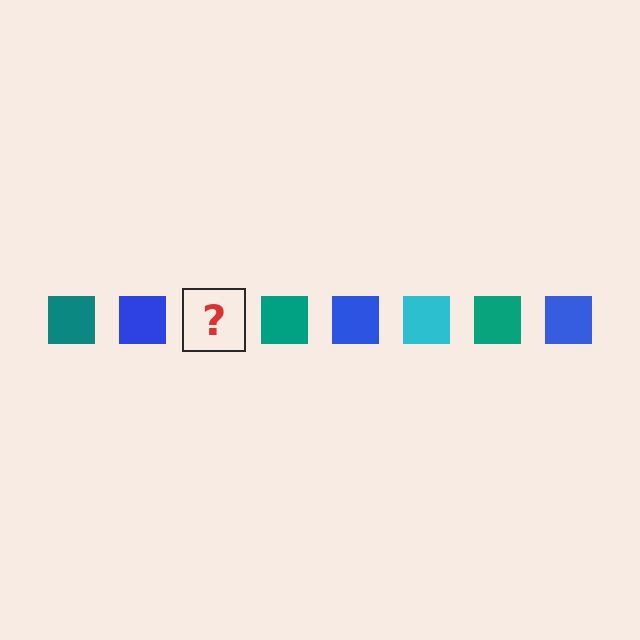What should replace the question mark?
The question mark should be replaced with a cyan square.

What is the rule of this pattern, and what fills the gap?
The rule is that the pattern cycles through teal, blue, cyan squares. The gap should be filled with a cyan square.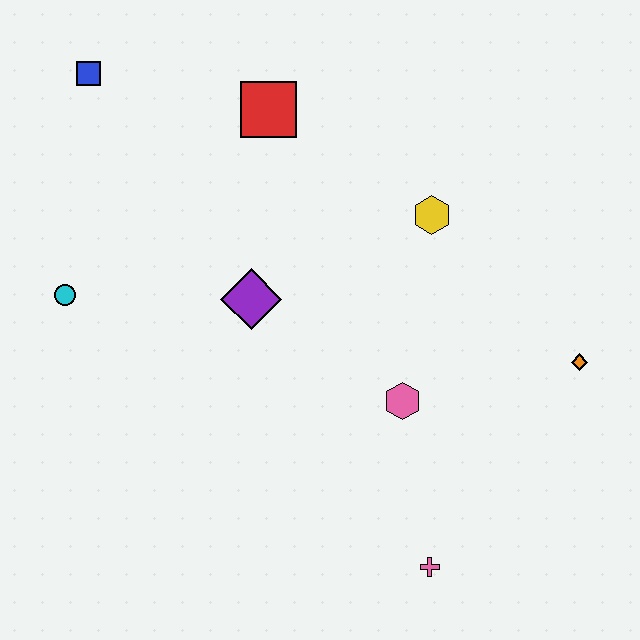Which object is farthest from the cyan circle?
The orange diamond is farthest from the cyan circle.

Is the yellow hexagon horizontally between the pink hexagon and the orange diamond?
Yes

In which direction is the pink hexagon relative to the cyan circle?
The pink hexagon is to the right of the cyan circle.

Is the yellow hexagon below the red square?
Yes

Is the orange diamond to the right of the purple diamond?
Yes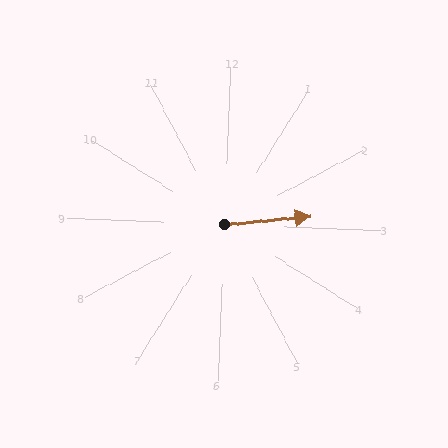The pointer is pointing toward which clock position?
Roughly 3 o'clock.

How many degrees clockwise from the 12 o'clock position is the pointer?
Approximately 83 degrees.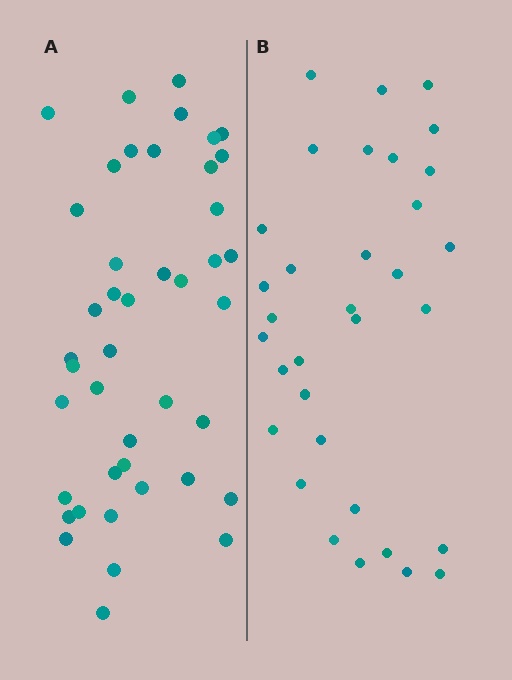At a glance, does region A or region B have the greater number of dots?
Region A (the left region) has more dots.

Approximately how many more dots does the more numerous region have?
Region A has roughly 10 or so more dots than region B.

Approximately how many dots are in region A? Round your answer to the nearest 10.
About 40 dots. (The exact count is 43, which rounds to 40.)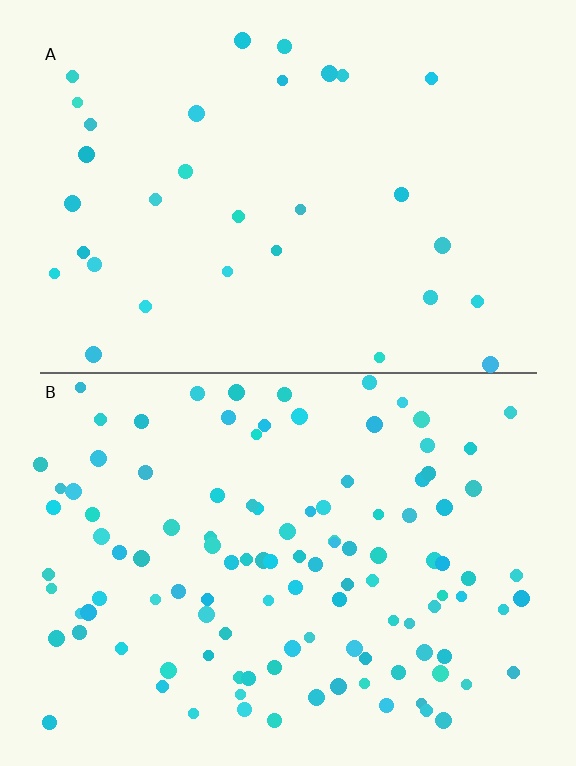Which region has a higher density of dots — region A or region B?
B (the bottom).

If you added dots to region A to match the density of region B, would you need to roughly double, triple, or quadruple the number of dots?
Approximately quadruple.